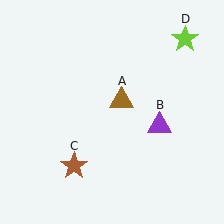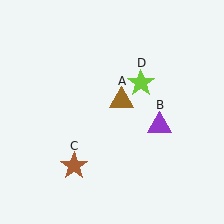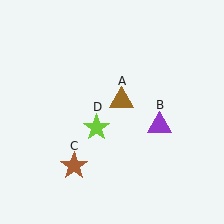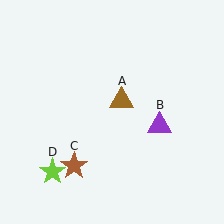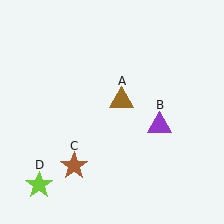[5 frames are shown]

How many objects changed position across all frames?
1 object changed position: lime star (object D).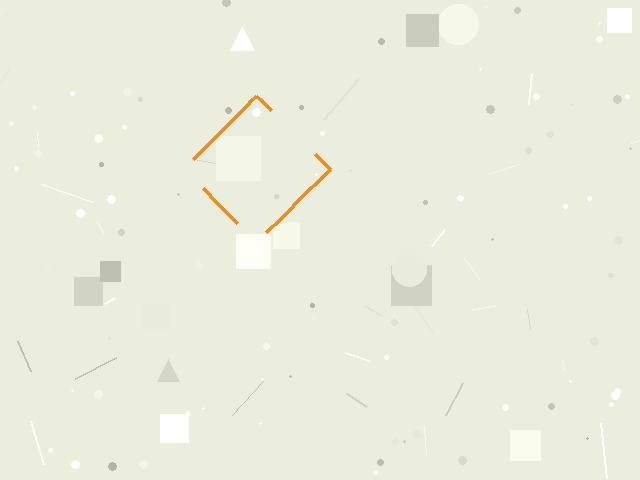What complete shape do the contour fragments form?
The contour fragments form a diamond.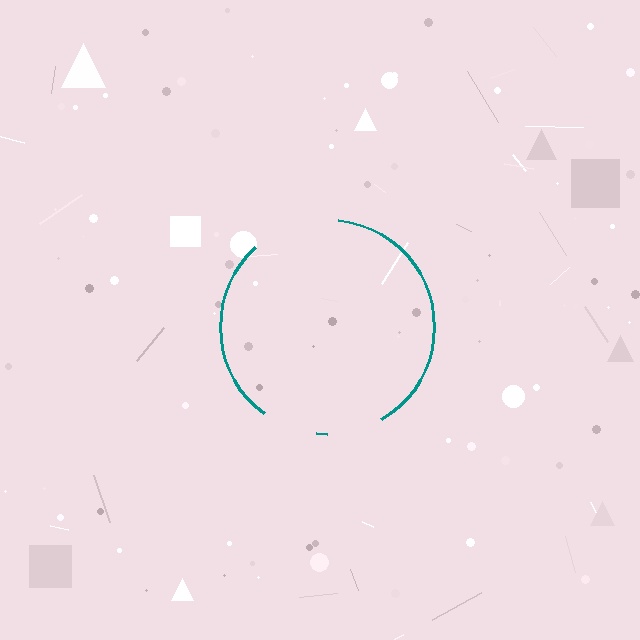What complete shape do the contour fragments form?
The contour fragments form a circle.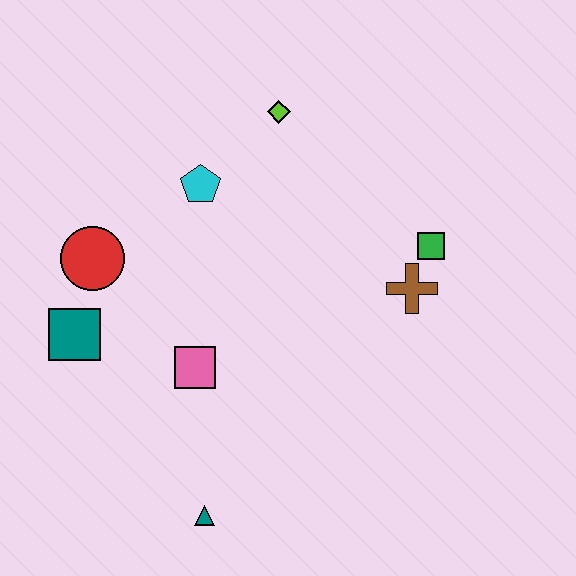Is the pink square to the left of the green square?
Yes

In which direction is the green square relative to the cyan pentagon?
The green square is to the right of the cyan pentagon.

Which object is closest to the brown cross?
The green square is closest to the brown cross.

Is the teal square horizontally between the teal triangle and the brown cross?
No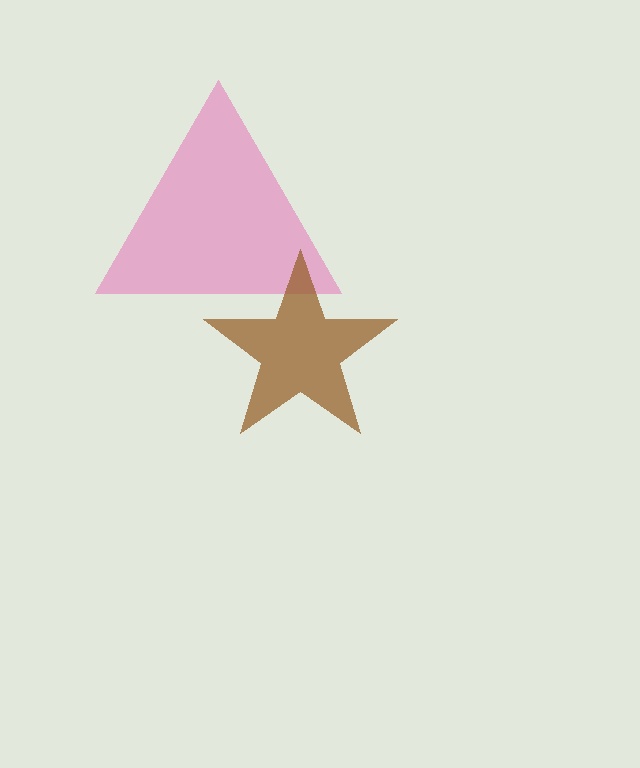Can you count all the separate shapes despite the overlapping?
Yes, there are 2 separate shapes.